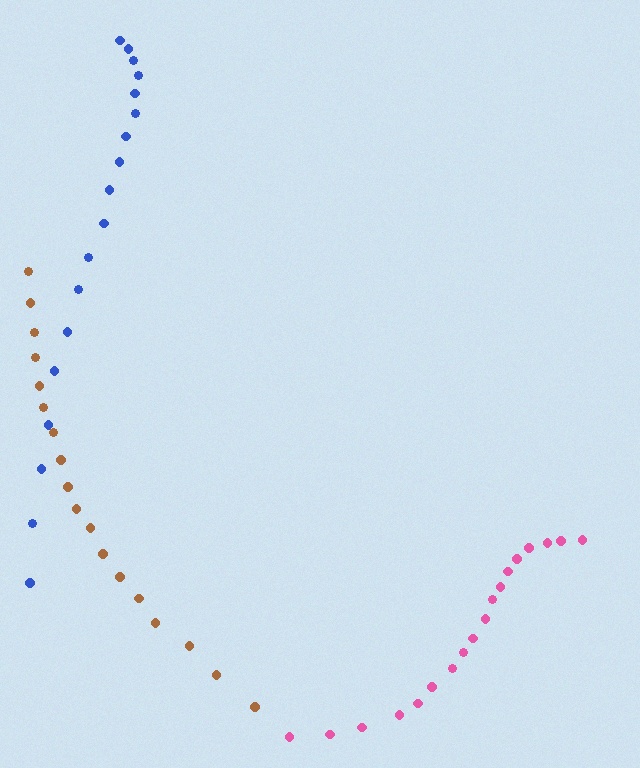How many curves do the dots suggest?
There are 3 distinct paths.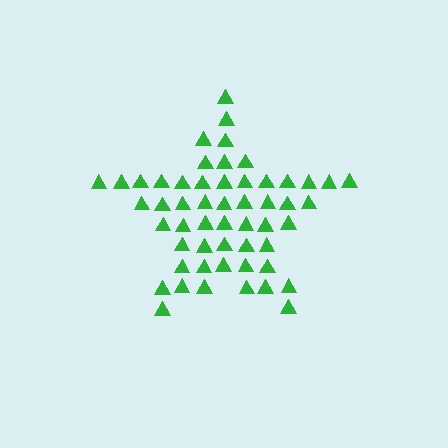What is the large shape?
The large shape is a star.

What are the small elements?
The small elements are triangles.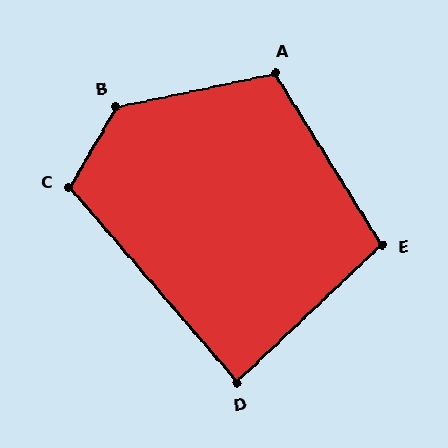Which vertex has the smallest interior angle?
D, at approximately 87 degrees.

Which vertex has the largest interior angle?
B, at approximately 132 degrees.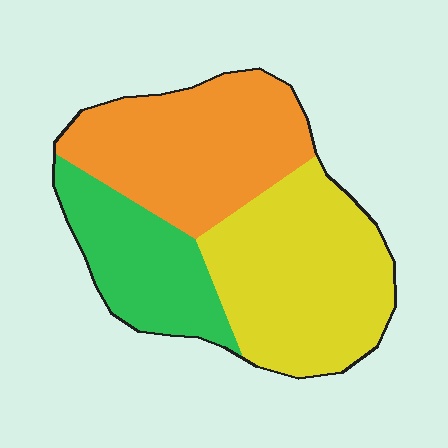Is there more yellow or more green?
Yellow.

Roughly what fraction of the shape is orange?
Orange takes up about three eighths (3/8) of the shape.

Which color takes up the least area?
Green, at roughly 25%.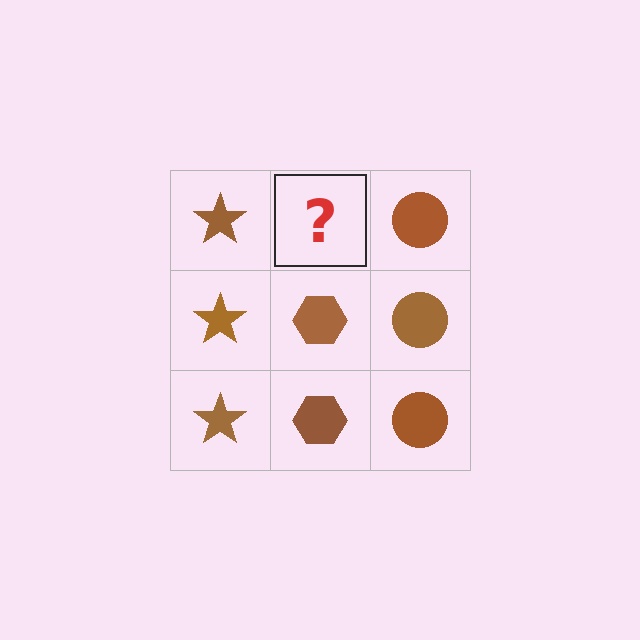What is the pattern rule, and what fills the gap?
The rule is that each column has a consistent shape. The gap should be filled with a brown hexagon.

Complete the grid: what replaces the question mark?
The question mark should be replaced with a brown hexagon.